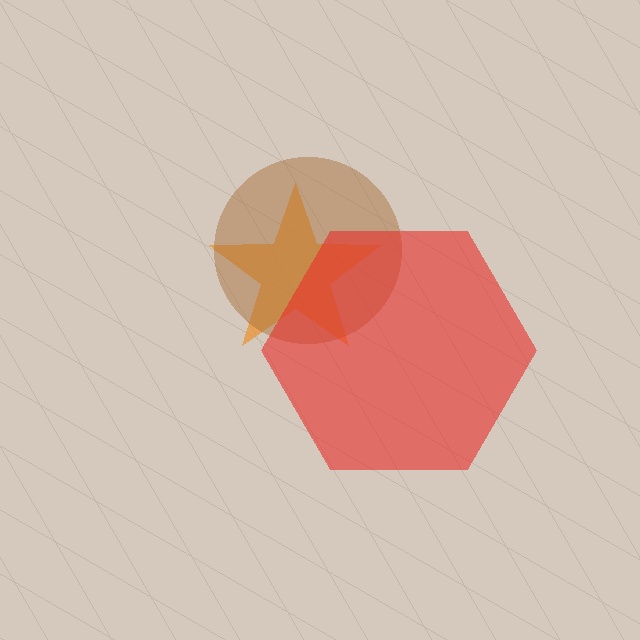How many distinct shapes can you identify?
There are 3 distinct shapes: an orange star, a brown circle, a red hexagon.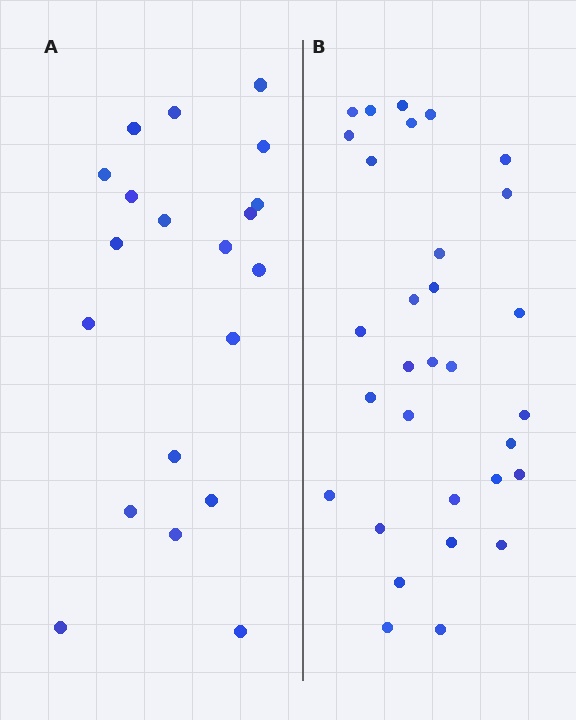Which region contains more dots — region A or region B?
Region B (the right region) has more dots.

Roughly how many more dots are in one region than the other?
Region B has roughly 12 or so more dots than region A.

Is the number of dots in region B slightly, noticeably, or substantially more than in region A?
Region B has substantially more. The ratio is roughly 1.6 to 1.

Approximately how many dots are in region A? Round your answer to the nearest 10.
About 20 dots.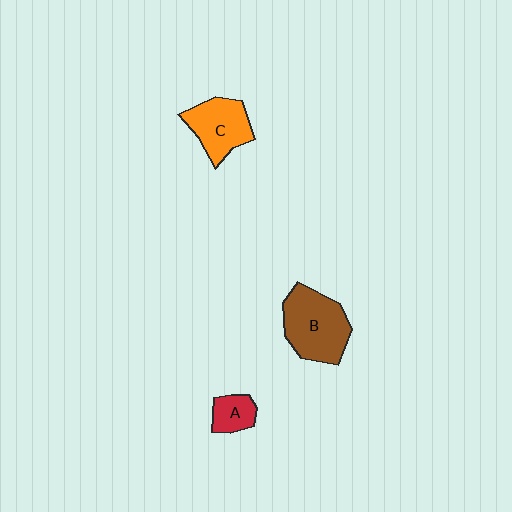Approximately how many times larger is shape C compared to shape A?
Approximately 2.0 times.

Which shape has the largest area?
Shape B (brown).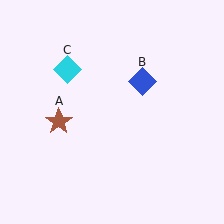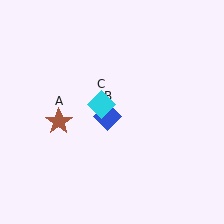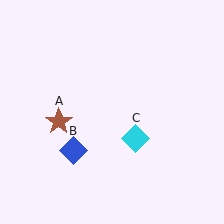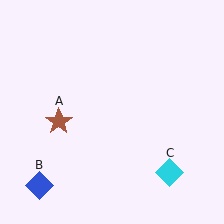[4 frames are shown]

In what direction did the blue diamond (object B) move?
The blue diamond (object B) moved down and to the left.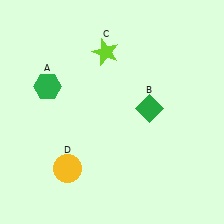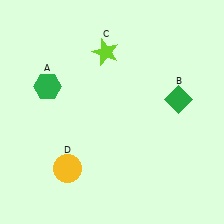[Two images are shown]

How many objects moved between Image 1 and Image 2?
1 object moved between the two images.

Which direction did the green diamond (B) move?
The green diamond (B) moved right.